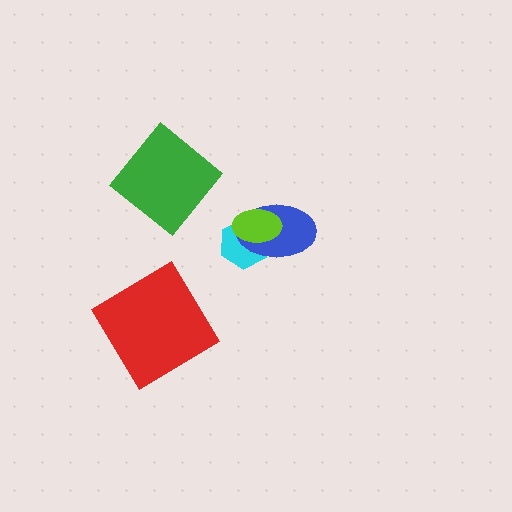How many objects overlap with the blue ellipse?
2 objects overlap with the blue ellipse.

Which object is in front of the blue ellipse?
The lime ellipse is in front of the blue ellipse.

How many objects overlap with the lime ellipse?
2 objects overlap with the lime ellipse.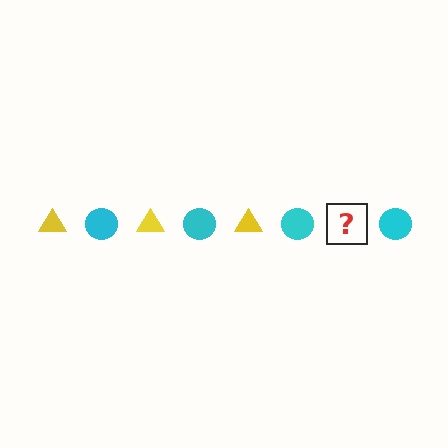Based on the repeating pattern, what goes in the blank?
The blank should be a yellow triangle.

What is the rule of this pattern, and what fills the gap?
The rule is that the pattern alternates between yellow triangle and cyan circle. The gap should be filled with a yellow triangle.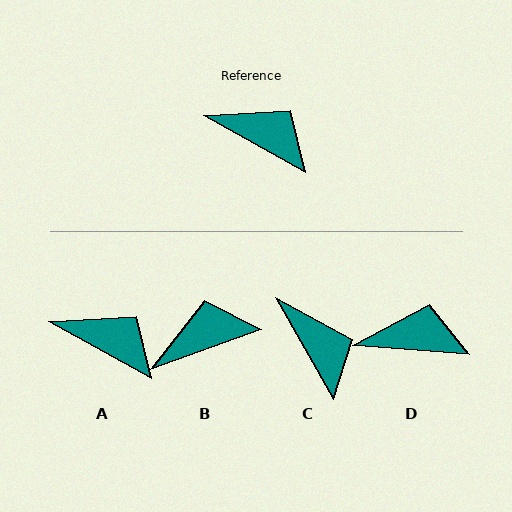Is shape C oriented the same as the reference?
No, it is off by about 31 degrees.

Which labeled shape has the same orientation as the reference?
A.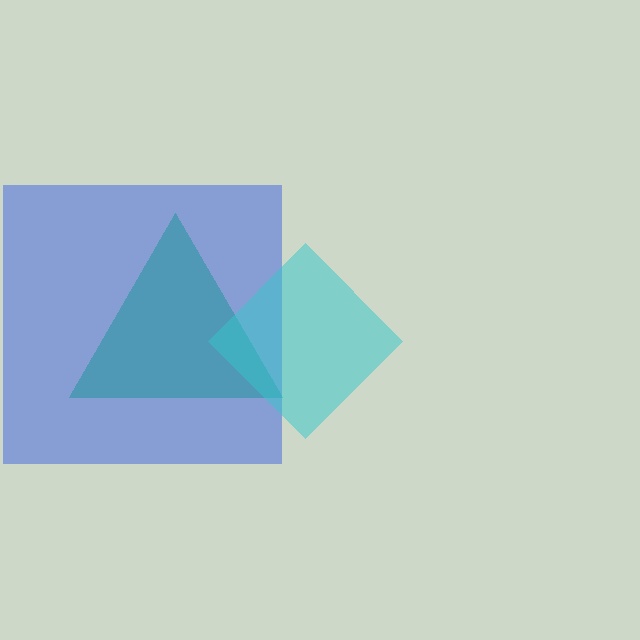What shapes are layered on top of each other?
The layered shapes are: a blue square, a teal triangle, a cyan diamond.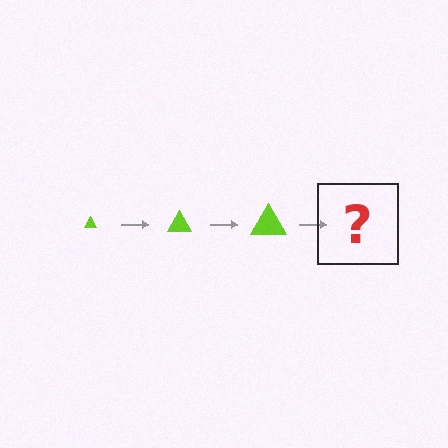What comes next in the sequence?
The next element should be a lime triangle, larger than the previous one.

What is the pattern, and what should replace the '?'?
The pattern is that the triangle gets progressively larger each step. The '?' should be a lime triangle, larger than the previous one.